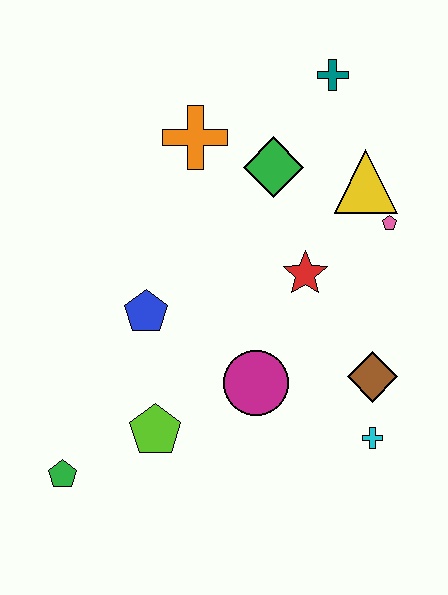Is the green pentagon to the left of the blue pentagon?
Yes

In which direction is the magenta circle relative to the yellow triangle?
The magenta circle is below the yellow triangle.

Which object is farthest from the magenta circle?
The teal cross is farthest from the magenta circle.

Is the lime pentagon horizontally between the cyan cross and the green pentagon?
Yes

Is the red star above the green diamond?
No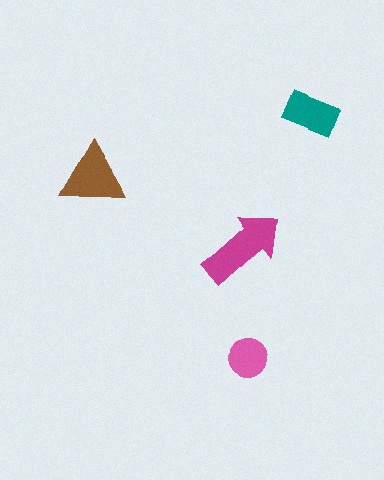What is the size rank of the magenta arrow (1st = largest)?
1st.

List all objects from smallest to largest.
The pink circle, the teal rectangle, the brown triangle, the magenta arrow.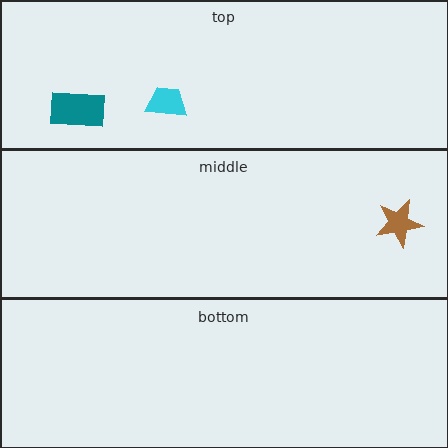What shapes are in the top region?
The teal rectangle, the cyan trapezoid.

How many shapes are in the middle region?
1.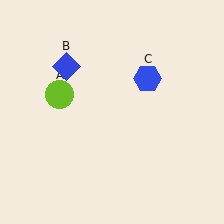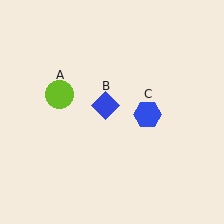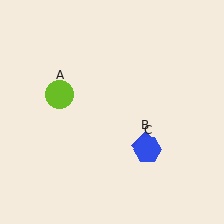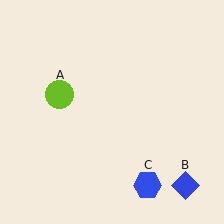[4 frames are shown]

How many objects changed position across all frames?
2 objects changed position: blue diamond (object B), blue hexagon (object C).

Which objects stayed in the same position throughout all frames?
Lime circle (object A) remained stationary.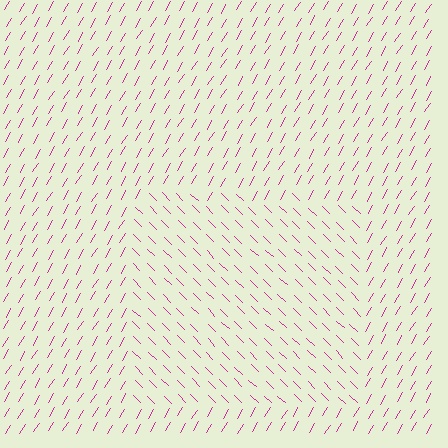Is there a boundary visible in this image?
Yes, there is a texture boundary formed by a change in line orientation.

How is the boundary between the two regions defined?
The boundary is defined purely by a change in line orientation (approximately 76 degrees difference). All lines are the same color and thickness.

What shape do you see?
I see a rectangle.